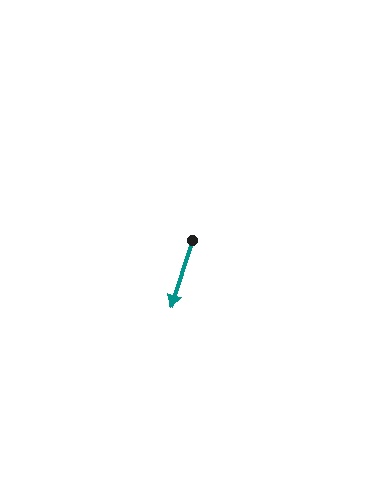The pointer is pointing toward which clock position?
Roughly 7 o'clock.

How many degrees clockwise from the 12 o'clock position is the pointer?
Approximately 197 degrees.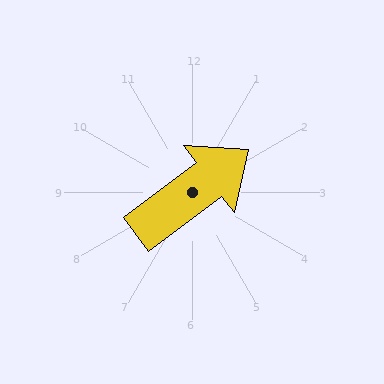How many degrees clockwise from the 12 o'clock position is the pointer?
Approximately 53 degrees.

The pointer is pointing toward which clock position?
Roughly 2 o'clock.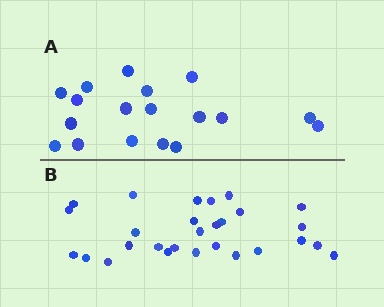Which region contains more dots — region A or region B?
Region B (the bottom region) has more dots.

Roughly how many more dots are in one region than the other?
Region B has roughly 10 or so more dots than region A.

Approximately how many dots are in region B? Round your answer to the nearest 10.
About 30 dots. (The exact count is 28, which rounds to 30.)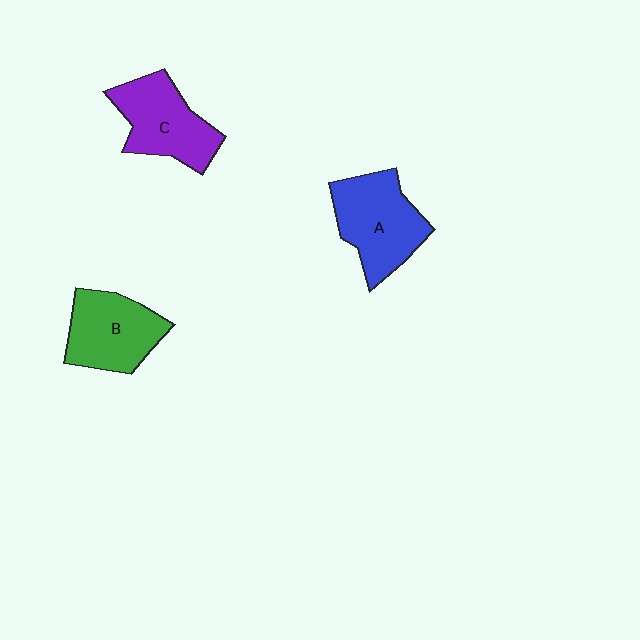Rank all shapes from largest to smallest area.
From largest to smallest: A (blue), C (purple), B (green).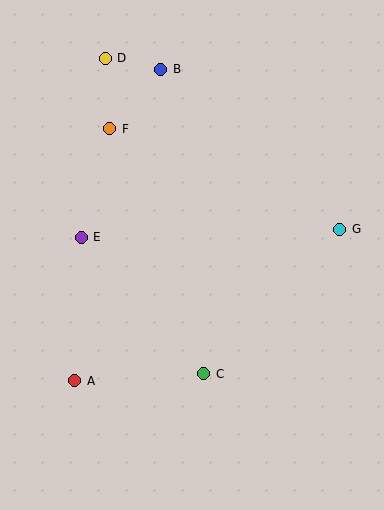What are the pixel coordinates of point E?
Point E is at (81, 237).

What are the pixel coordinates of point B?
Point B is at (161, 69).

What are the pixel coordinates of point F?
Point F is at (110, 129).